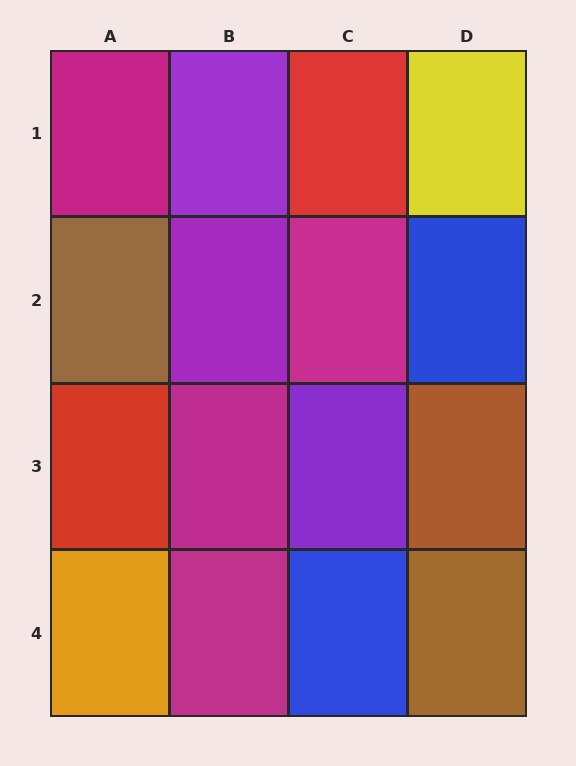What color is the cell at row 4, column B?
Magenta.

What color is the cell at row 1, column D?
Yellow.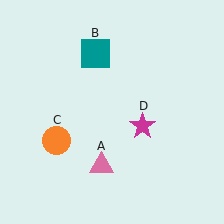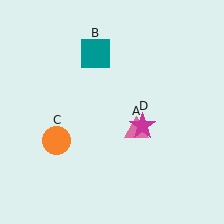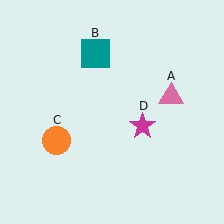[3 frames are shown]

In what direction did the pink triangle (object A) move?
The pink triangle (object A) moved up and to the right.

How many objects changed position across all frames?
1 object changed position: pink triangle (object A).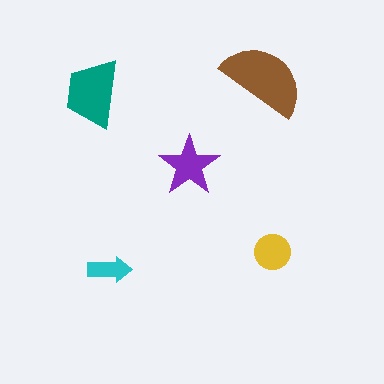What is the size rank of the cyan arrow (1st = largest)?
5th.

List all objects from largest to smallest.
The brown semicircle, the teal trapezoid, the purple star, the yellow circle, the cyan arrow.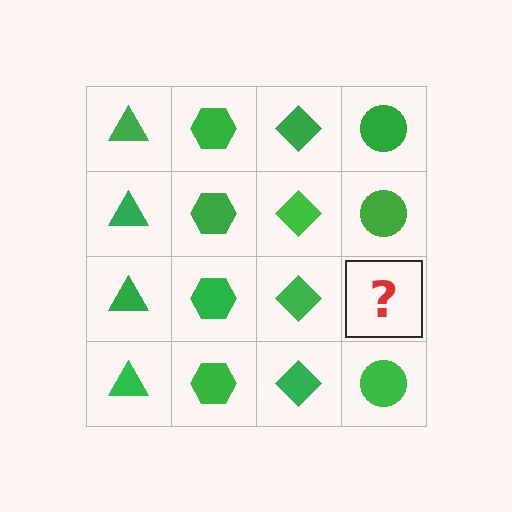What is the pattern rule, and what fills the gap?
The rule is that each column has a consistent shape. The gap should be filled with a green circle.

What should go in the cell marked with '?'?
The missing cell should contain a green circle.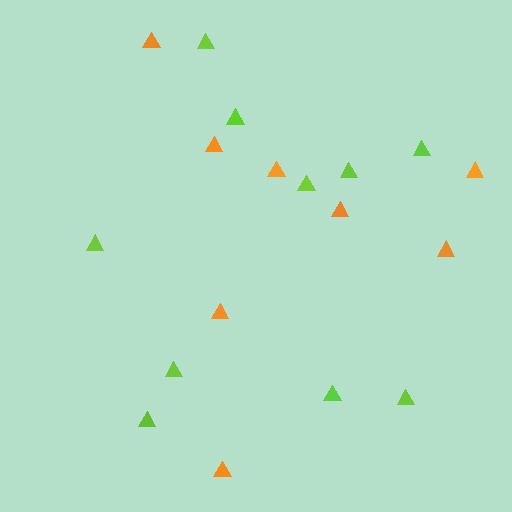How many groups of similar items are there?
There are 2 groups: one group of orange triangles (8) and one group of lime triangles (10).